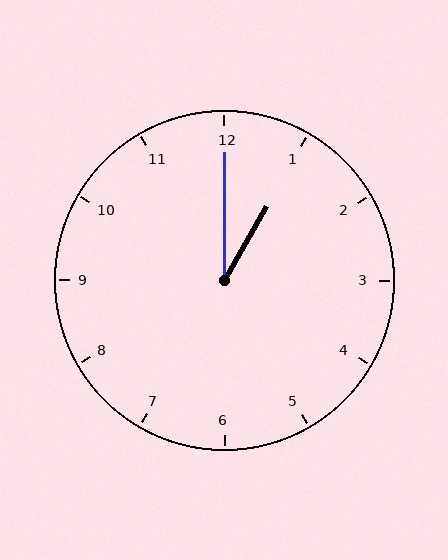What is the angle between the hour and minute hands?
Approximately 30 degrees.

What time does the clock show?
1:00.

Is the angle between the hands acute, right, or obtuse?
It is acute.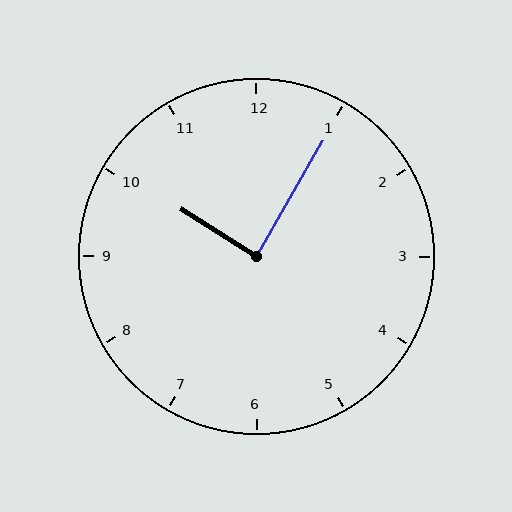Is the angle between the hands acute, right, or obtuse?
It is right.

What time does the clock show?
10:05.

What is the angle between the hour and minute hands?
Approximately 88 degrees.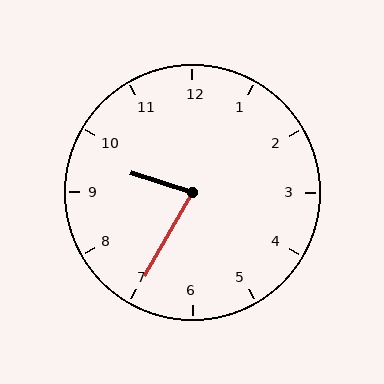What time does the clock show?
9:35.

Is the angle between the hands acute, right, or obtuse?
It is acute.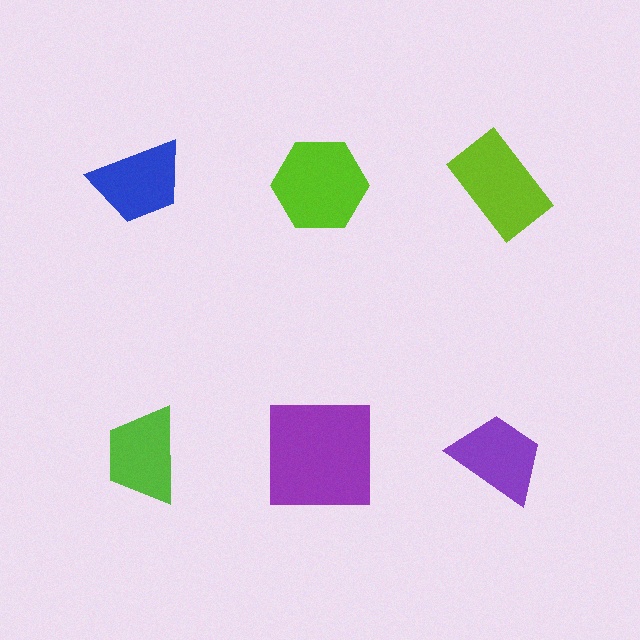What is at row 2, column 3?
A purple trapezoid.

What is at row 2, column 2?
A purple square.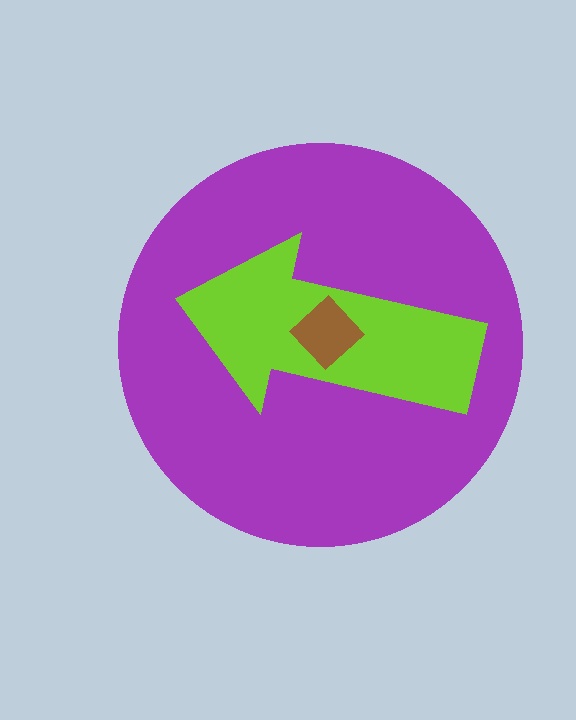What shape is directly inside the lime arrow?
The brown diamond.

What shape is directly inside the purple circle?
The lime arrow.